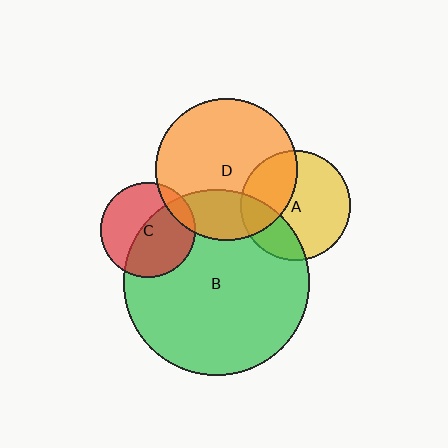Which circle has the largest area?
Circle B (green).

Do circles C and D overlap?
Yes.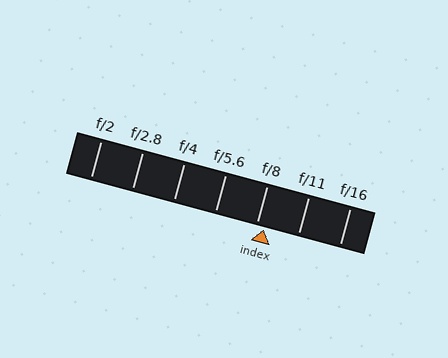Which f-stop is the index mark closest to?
The index mark is closest to f/8.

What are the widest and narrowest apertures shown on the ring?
The widest aperture shown is f/2 and the narrowest is f/16.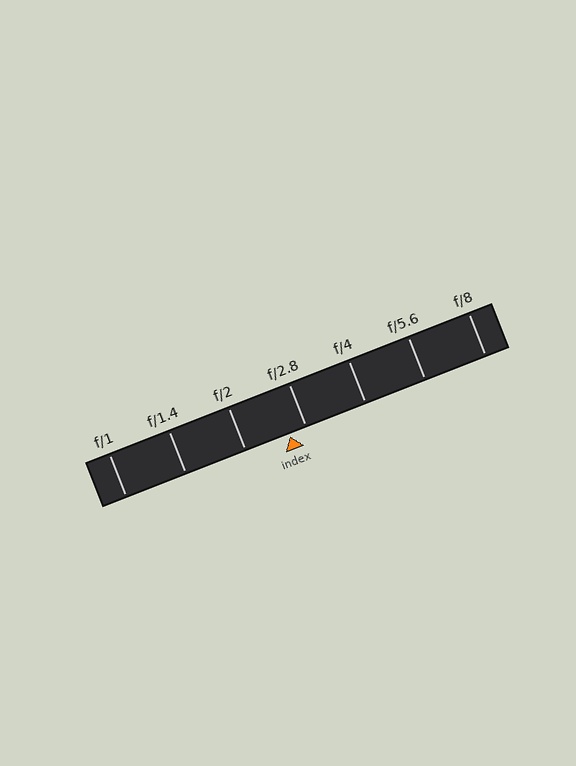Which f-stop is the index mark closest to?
The index mark is closest to f/2.8.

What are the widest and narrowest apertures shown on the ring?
The widest aperture shown is f/1 and the narrowest is f/8.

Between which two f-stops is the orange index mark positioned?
The index mark is between f/2 and f/2.8.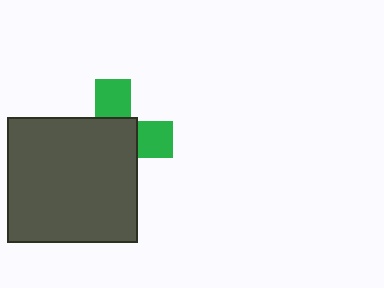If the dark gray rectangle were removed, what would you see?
You would see the complete green cross.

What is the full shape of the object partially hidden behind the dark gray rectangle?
The partially hidden object is a green cross.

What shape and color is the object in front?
The object in front is a dark gray rectangle.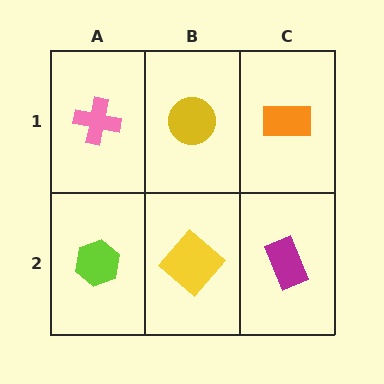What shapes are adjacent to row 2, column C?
An orange rectangle (row 1, column C), a yellow diamond (row 2, column B).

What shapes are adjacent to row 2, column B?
A yellow circle (row 1, column B), a lime hexagon (row 2, column A), a magenta rectangle (row 2, column C).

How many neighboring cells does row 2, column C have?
2.